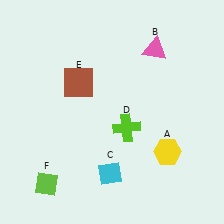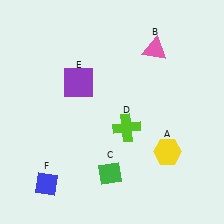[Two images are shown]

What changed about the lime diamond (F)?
In Image 1, F is lime. In Image 2, it changed to blue.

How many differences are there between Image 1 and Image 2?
There are 3 differences between the two images.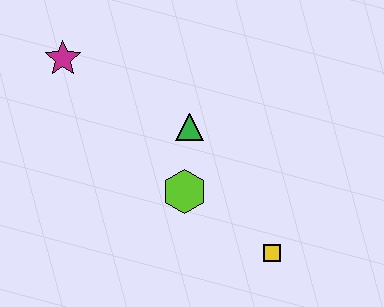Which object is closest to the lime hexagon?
The green triangle is closest to the lime hexagon.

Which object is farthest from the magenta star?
The yellow square is farthest from the magenta star.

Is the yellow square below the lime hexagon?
Yes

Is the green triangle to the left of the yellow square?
Yes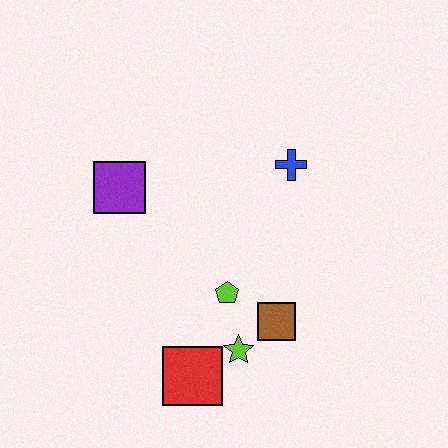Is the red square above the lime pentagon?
No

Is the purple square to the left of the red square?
Yes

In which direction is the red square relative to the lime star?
The red square is to the left of the lime star.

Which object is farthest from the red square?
The blue cross is farthest from the red square.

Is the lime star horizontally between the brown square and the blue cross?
No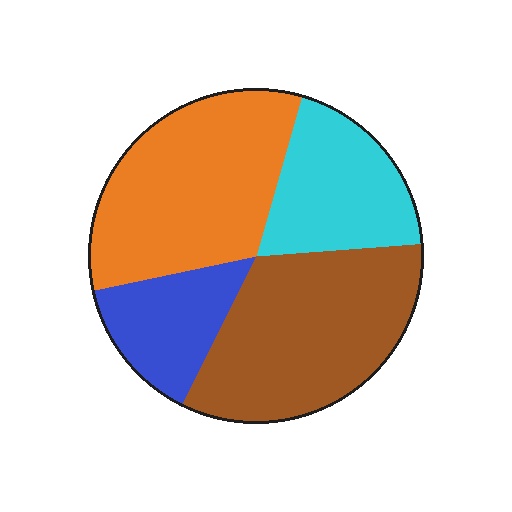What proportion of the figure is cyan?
Cyan covers around 20% of the figure.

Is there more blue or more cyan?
Cyan.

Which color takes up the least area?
Blue, at roughly 15%.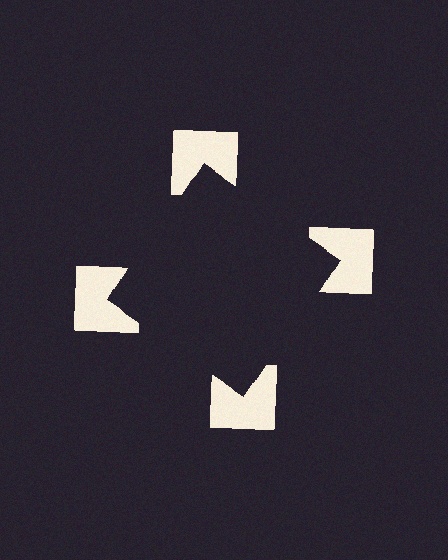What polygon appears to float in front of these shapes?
An illusory square — its edges are inferred from the aligned wedge cuts in the notched squares, not physically drawn.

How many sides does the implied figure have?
4 sides.